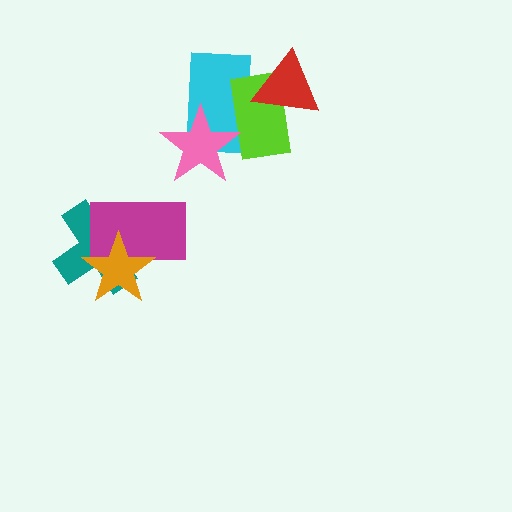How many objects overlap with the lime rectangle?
3 objects overlap with the lime rectangle.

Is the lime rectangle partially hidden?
Yes, it is partially covered by another shape.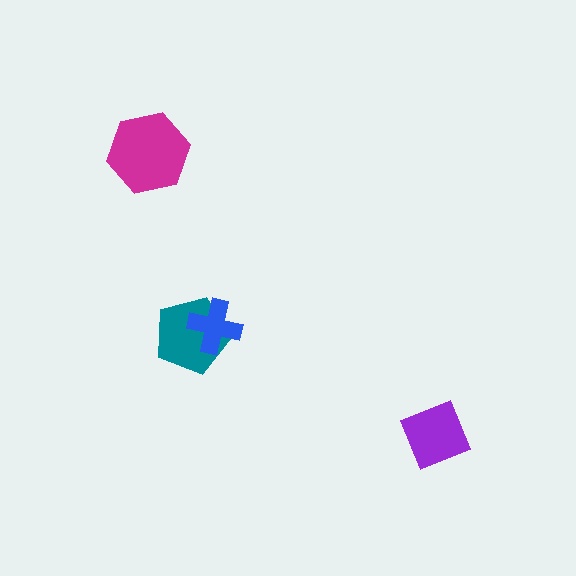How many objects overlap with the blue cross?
1 object overlaps with the blue cross.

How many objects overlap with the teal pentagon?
1 object overlaps with the teal pentagon.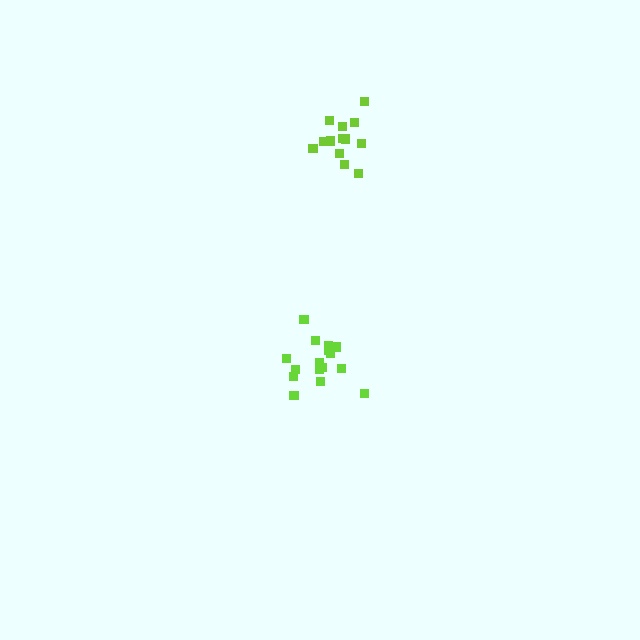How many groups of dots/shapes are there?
There are 2 groups.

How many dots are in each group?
Group 1: 16 dots, Group 2: 13 dots (29 total).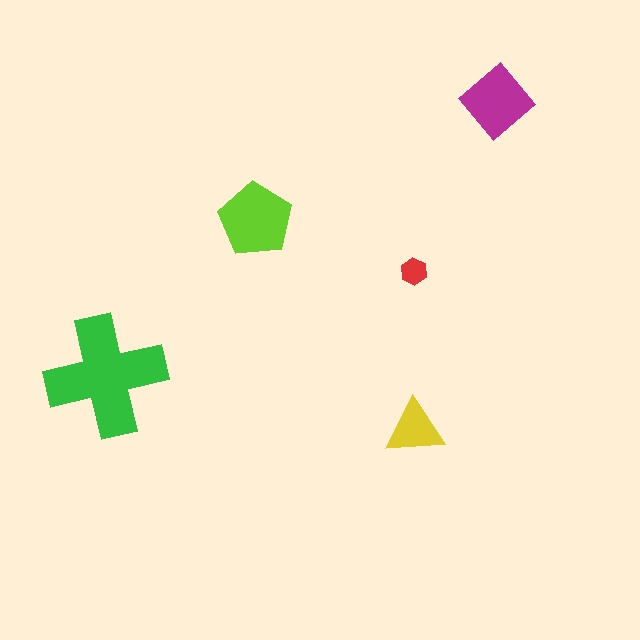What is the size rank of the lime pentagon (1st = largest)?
2nd.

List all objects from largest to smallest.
The green cross, the lime pentagon, the magenta diamond, the yellow triangle, the red hexagon.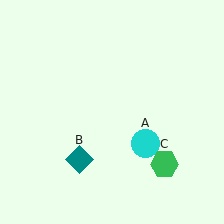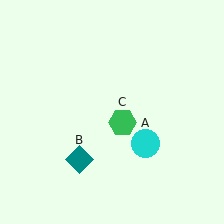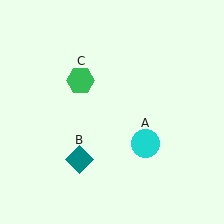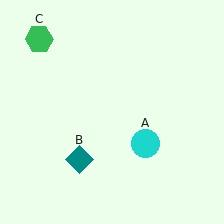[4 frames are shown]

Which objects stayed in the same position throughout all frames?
Cyan circle (object A) and teal diamond (object B) remained stationary.